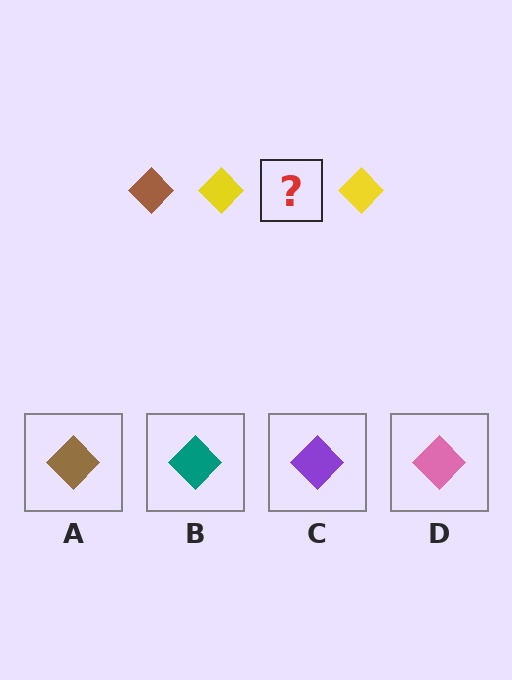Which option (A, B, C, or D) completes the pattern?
A.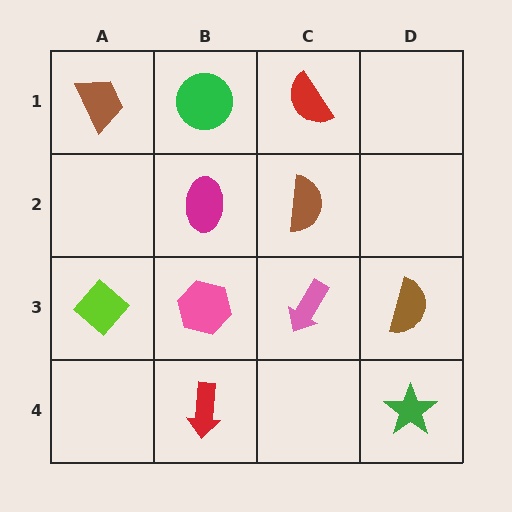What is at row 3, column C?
A pink arrow.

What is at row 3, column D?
A brown semicircle.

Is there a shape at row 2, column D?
No, that cell is empty.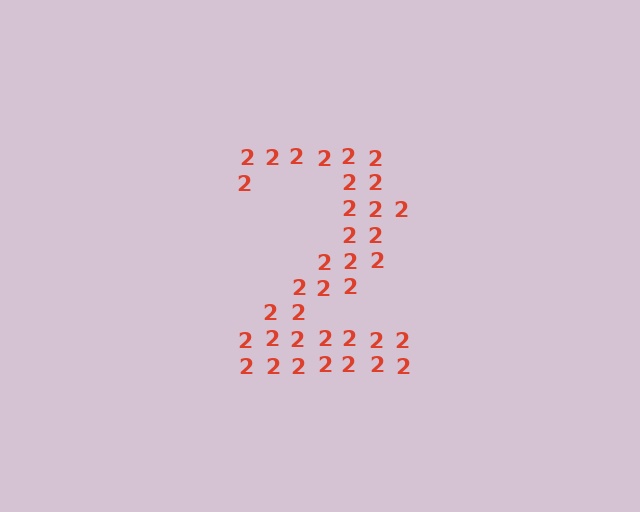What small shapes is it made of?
It is made of small digit 2's.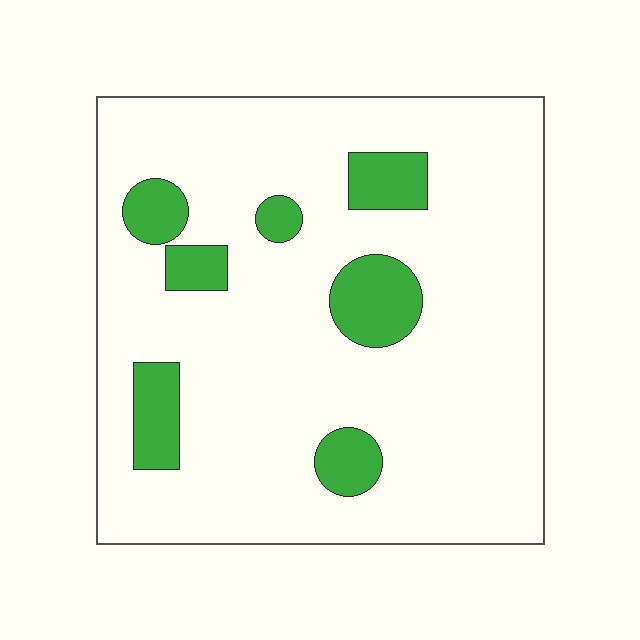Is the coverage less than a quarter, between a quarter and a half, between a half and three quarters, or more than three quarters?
Less than a quarter.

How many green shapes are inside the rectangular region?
7.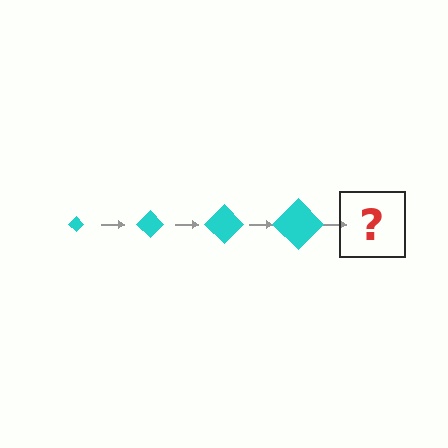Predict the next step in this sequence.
The next step is a cyan diamond, larger than the previous one.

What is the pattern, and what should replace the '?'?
The pattern is that the diamond gets progressively larger each step. The '?' should be a cyan diamond, larger than the previous one.